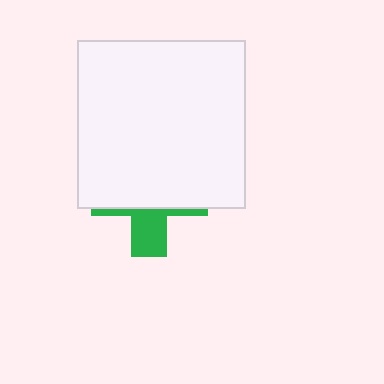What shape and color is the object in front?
The object in front is a white square.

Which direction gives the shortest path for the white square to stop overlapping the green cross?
Moving up gives the shortest separation.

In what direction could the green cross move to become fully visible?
The green cross could move down. That would shift it out from behind the white square entirely.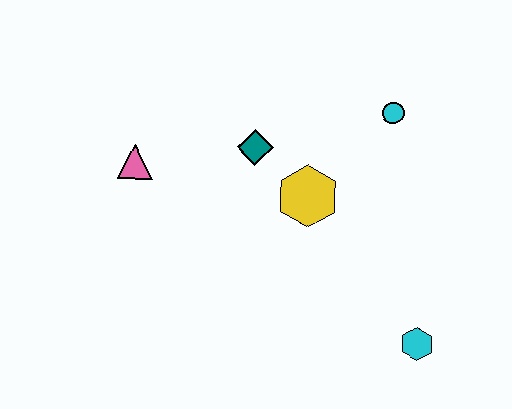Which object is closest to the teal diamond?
The yellow hexagon is closest to the teal diamond.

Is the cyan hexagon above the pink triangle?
No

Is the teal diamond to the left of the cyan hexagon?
Yes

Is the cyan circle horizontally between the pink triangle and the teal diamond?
No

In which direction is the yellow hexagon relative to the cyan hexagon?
The yellow hexagon is above the cyan hexagon.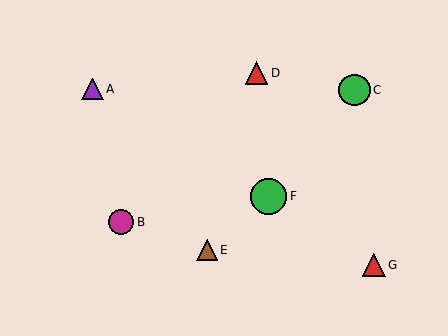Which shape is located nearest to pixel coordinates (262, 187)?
The green circle (labeled F) at (269, 196) is nearest to that location.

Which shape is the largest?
The green circle (labeled F) is the largest.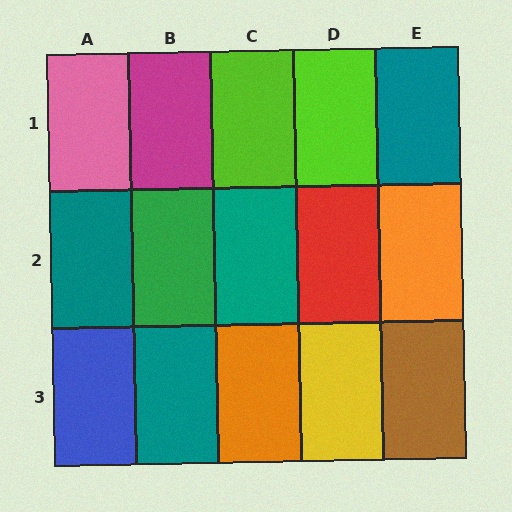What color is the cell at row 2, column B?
Green.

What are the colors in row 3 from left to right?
Blue, teal, orange, yellow, brown.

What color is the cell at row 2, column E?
Orange.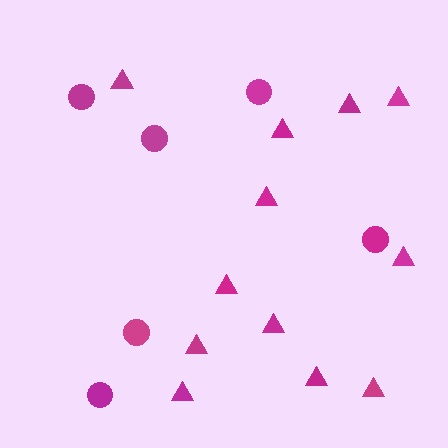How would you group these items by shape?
There are 2 groups: one group of circles (6) and one group of triangles (12).